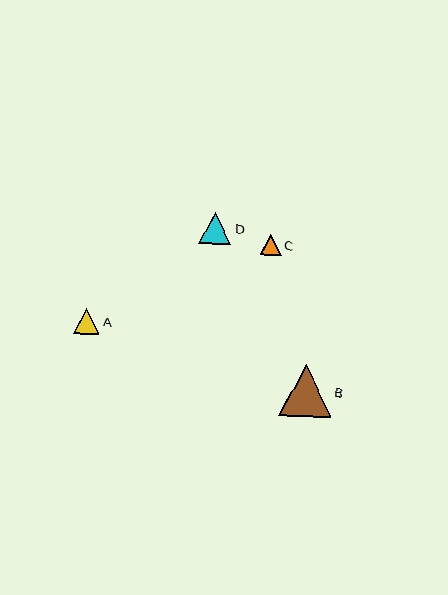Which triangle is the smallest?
Triangle C is the smallest with a size of approximately 21 pixels.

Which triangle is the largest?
Triangle B is the largest with a size of approximately 52 pixels.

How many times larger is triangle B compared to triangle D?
Triangle B is approximately 1.6 times the size of triangle D.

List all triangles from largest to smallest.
From largest to smallest: B, D, A, C.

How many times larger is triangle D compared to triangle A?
Triangle D is approximately 1.2 times the size of triangle A.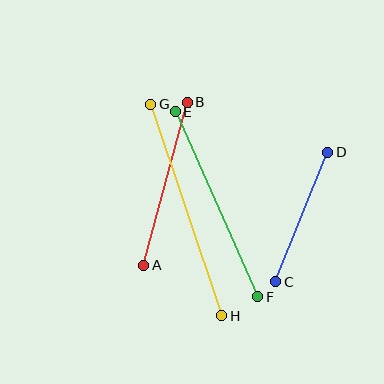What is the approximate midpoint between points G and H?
The midpoint is at approximately (186, 210) pixels.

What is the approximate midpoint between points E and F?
The midpoint is at approximately (217, 204) pixels.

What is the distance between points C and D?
The distance is approximately 140 pixels.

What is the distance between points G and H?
The distance is approximately 223 pixels.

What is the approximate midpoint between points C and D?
The midpoint is at approximately (302, 217) pixels.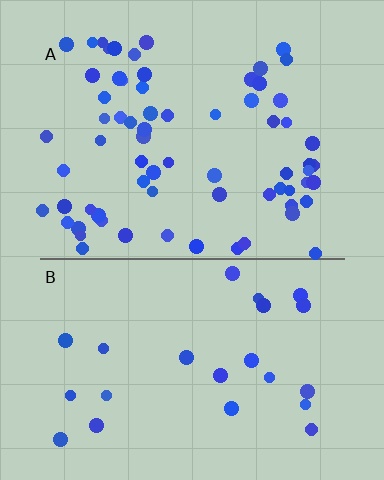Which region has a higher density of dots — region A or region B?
A (the top).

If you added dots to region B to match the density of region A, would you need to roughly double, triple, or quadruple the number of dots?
Approximately triple.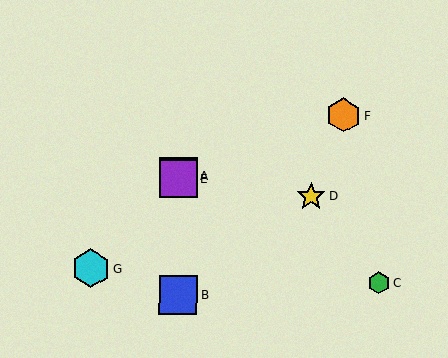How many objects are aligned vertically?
3 objects (A, B, E) are aligned vertically.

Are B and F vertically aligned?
No, B is at x≈178 and F is at x≈344.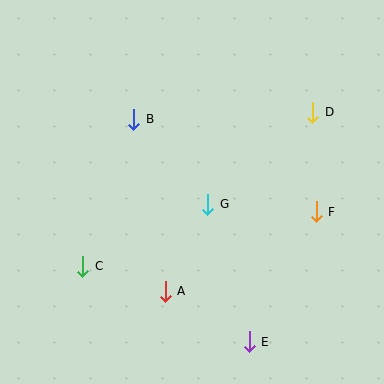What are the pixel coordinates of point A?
Point A is at (165, 291).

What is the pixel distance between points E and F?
The distance between E and F is 146 pixels.